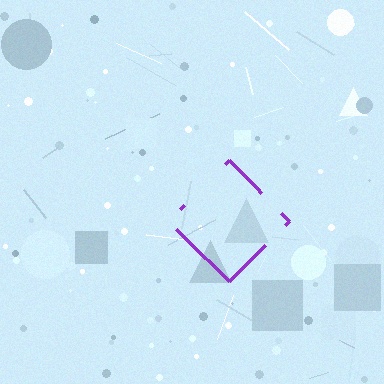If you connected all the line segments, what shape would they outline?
They would outline a diamond.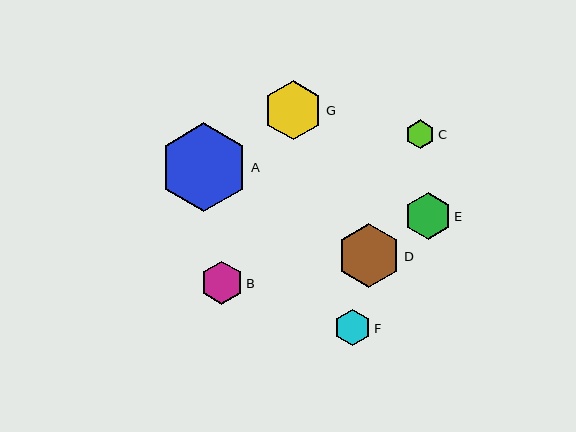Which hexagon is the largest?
Hexagon A is the largest with a size of approximately 89 pixels.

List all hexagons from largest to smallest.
From largest to smallest: A, D, G, E, B, F, C.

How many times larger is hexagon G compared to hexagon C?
Hexagon G is approximately 2.1 times the size of hexagon C.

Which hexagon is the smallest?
Hexagon C is the smallest with a size of approximately 29 pixels.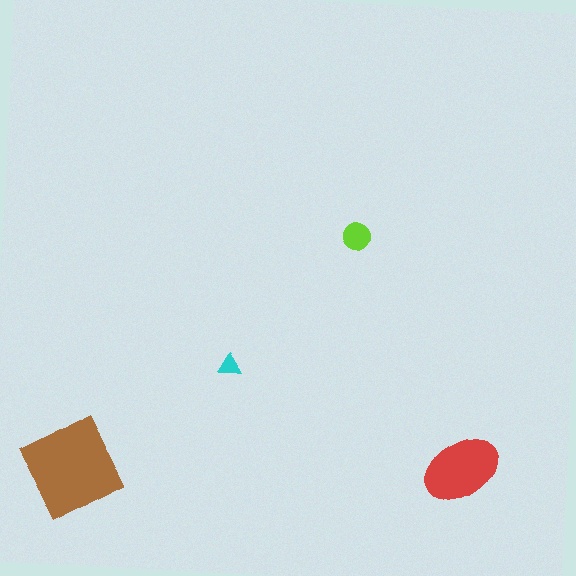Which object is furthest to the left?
The brown square is leftmost.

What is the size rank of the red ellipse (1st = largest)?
2nd.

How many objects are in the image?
There are 4 objects in the image.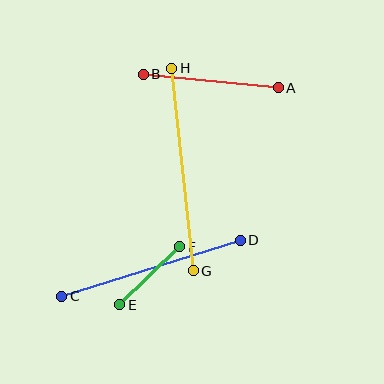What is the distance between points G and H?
The distance is approximately 204 pixels.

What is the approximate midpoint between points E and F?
The midpoint is at approximately (150, 276) pixels.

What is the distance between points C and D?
The distance is approximately 187 pixels.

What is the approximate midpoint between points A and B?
The midpoint is at approximately (211, 81) pixels.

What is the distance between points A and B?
The distance is approximately 136 pixels.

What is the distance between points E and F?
The distance is approximately 83 pixels.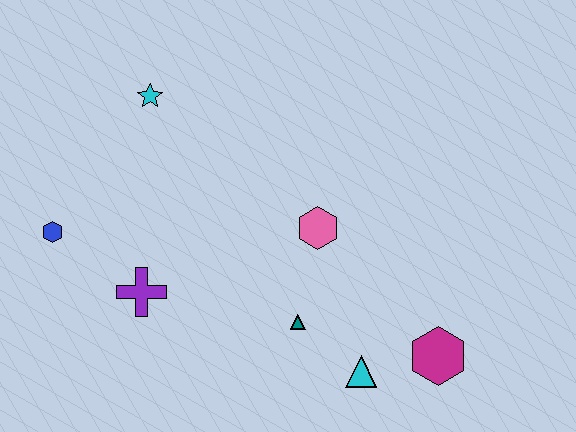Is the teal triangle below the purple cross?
Yes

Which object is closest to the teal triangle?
The cyan triangle is closest to the teal triangle.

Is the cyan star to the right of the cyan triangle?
No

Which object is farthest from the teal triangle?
The cyan star is farthest from the teal triangle.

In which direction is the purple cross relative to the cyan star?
The purple cross is below the cyan star.